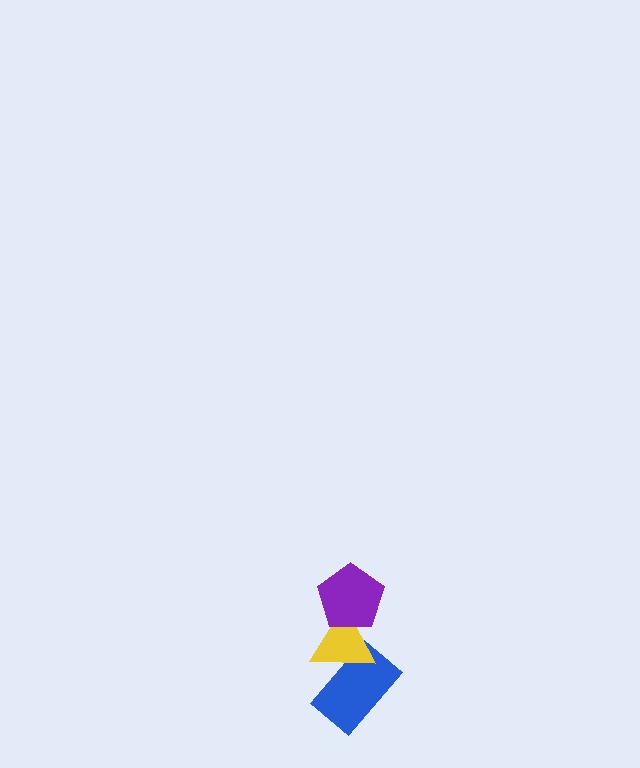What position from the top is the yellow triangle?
The yellow triangle is 2nd from the top.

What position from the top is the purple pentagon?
The purple pentagon is 1st from the top.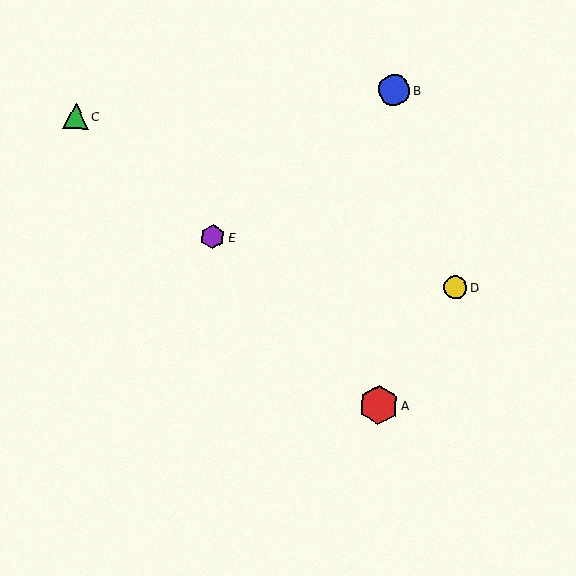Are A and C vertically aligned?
No, A is at x≈379 and C is at x≈76.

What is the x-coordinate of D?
Object D is at x≈455.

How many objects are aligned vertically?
2 objects (A, B) are aligned vertically.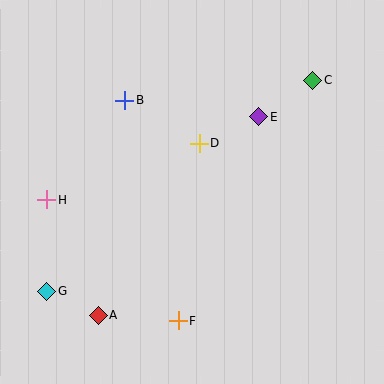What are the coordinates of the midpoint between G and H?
The midpoint between G and H is at (47, 246).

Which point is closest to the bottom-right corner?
Point F is closest to the bottom-right corner.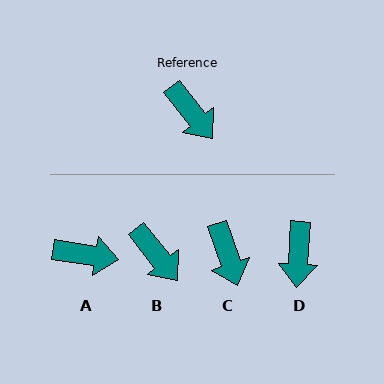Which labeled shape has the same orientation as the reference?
B.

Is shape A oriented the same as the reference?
No, it is off by about 43 degrees.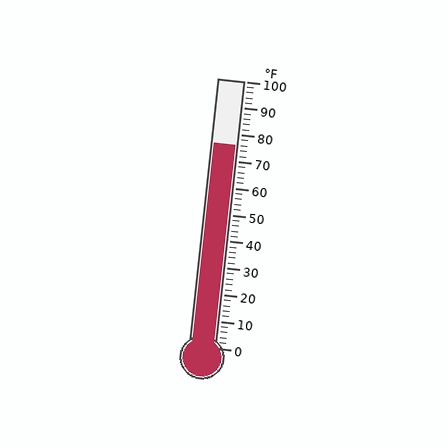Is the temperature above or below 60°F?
The temperature is above 60°F.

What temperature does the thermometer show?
The thermometer shows approximately 76°F.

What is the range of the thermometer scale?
The thermometer scale ranges from 0°F to 100°F.